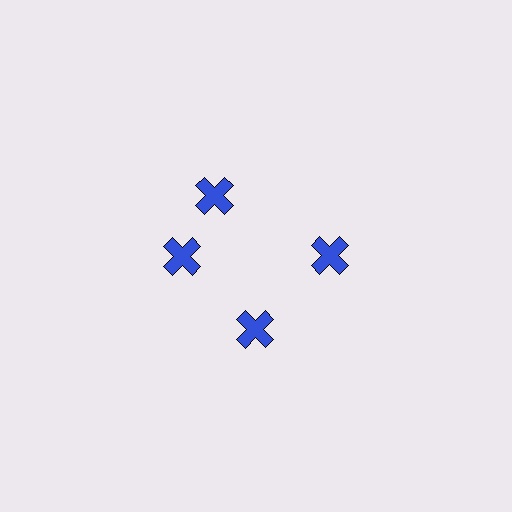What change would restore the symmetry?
The symmetry would be restored by rotating it back into even spacing with its neighbors so that all 4 crosses sit at equal angles and equal distance from the center.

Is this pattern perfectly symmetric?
No. The 4 blue crosses are arranged in a ring, but one element near the 12 o'clock position is rotated out of alignment along the ring, breaking the 4-fold rotational symmetry.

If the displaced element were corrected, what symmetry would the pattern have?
It would have 4-fold rotational symmetry — the pattern would map onto itself every 90 degrees.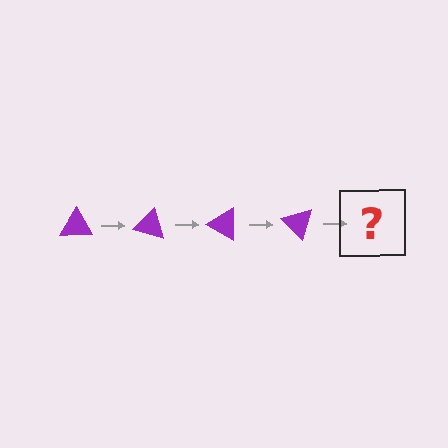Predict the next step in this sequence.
The next step is a purple triangle rotated 60 degrees.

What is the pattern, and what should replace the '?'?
The pattern is that the triangle rotates 15 degrees each step. The '?' should be a purple triangle rotated 60 degrees.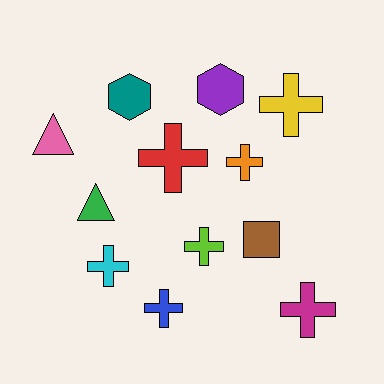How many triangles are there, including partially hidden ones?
There are 2 triangles.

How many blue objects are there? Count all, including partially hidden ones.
There is 1 blue object.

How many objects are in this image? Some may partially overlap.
There are 12 objects.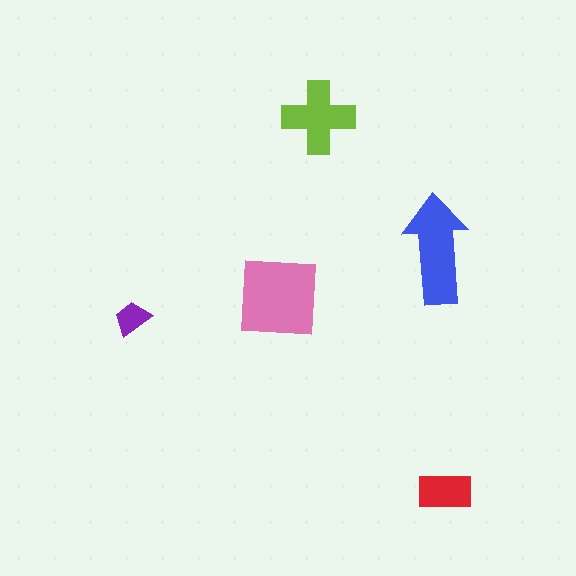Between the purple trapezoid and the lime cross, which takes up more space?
The lime cross.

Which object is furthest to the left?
The purple trapezoid is leftmost.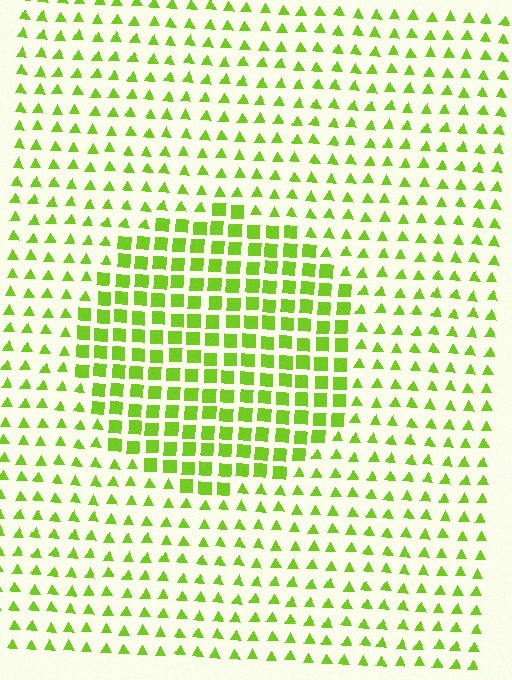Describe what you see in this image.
The image is filled with small lime elements arranged in a uniform grid. A circle-shaped region contains squares, while the surrounding area contains triangles. The boundary is defined purely by the change in element shape.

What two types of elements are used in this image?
The image uses squares inside the circle region and triangles outside it.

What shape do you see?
I see a circle.